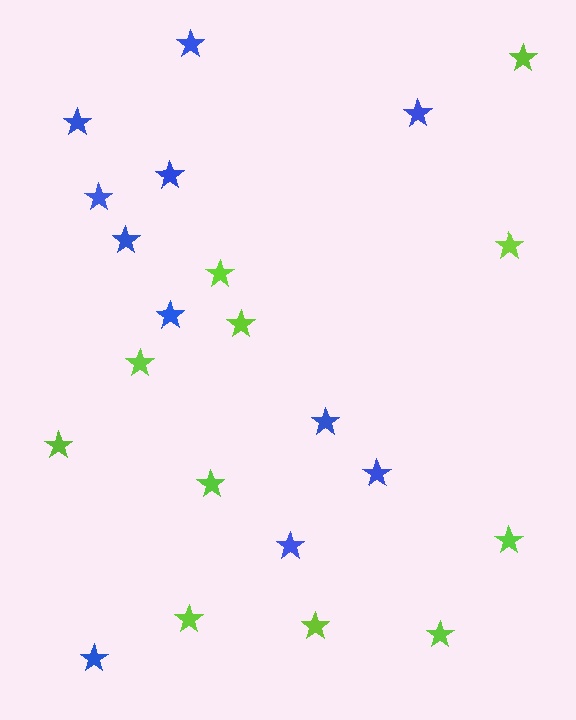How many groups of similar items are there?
There are 2 groups: one group of blue stars (11) and one group of lime stars (11).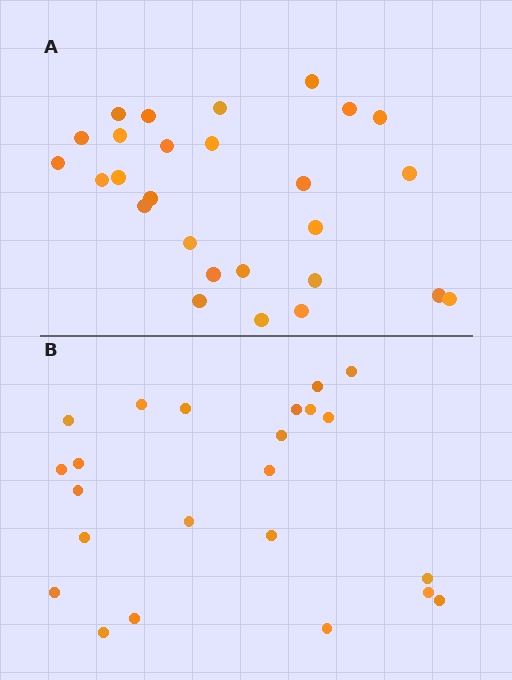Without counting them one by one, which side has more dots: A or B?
Region A (the top region) has more dots.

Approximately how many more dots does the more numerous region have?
Region A has about 4 more dots than region B.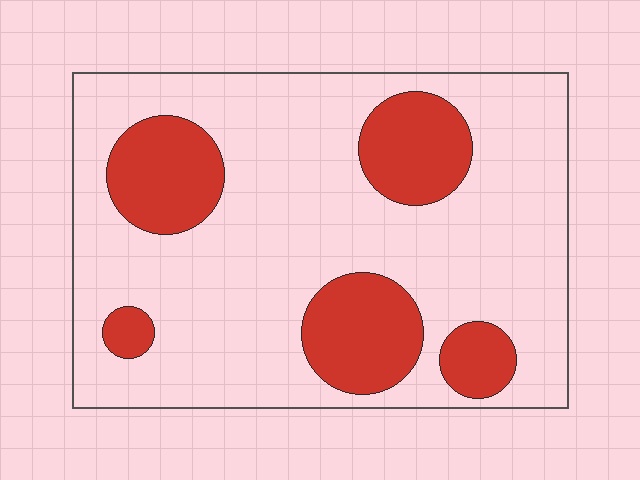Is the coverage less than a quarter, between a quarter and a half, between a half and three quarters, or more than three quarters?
Less than a quarter.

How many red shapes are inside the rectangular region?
5.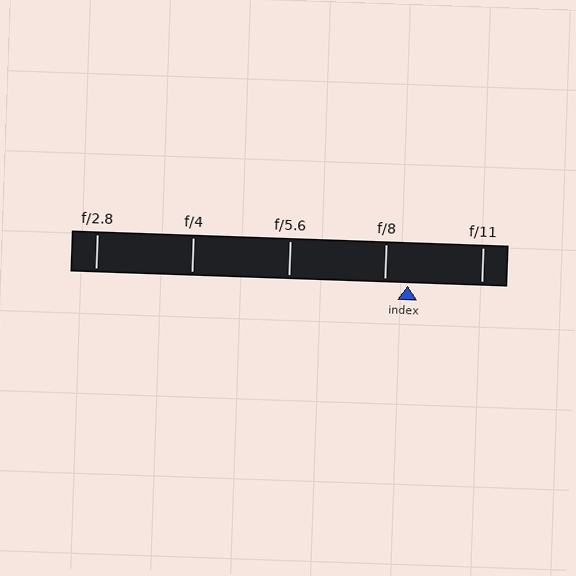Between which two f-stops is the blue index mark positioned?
The index mark is between f/8 and f/11.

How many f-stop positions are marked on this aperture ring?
There are 5 f-stop positions marked.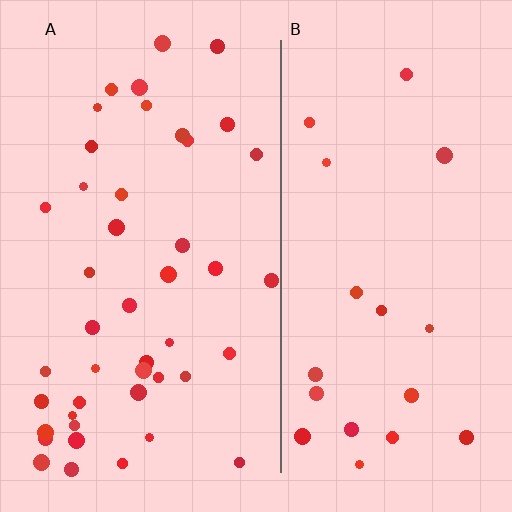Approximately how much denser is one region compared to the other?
Approximately 2.3× — region A over region B.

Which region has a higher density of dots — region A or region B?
A (the left).